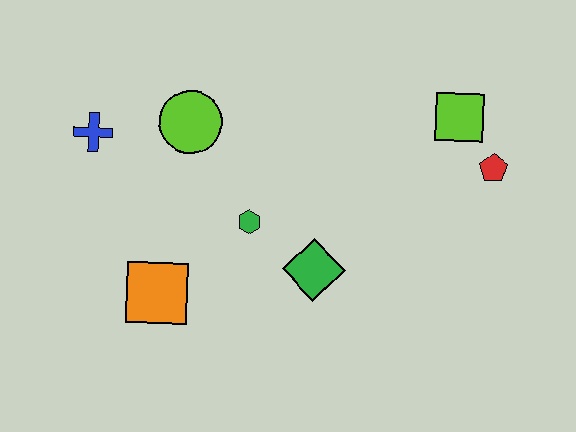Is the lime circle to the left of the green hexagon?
Yes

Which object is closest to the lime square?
The red pentagon is closest to the lime square.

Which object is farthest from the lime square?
The blue cross is farthest from the lime square.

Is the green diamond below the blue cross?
Yes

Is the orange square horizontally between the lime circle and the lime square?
No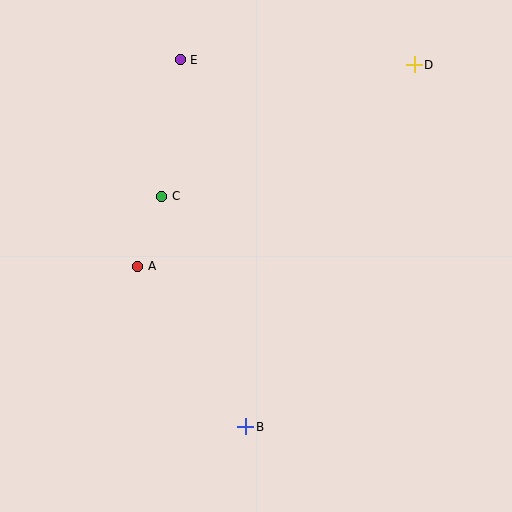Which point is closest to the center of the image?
Point C at (162, 196) is closest to the center.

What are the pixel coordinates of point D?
Point D is at (414, 65).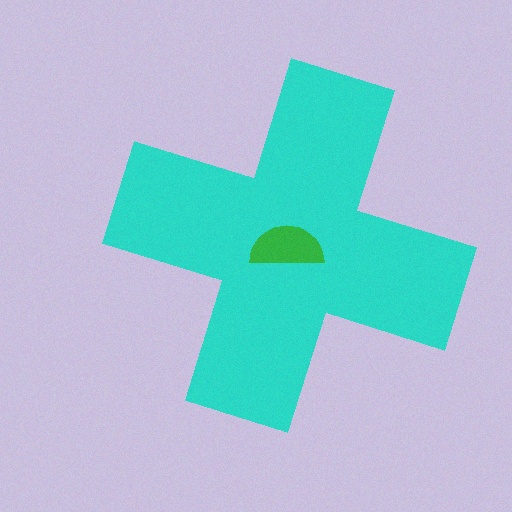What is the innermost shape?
The green semicircle.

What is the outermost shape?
The cyan cross.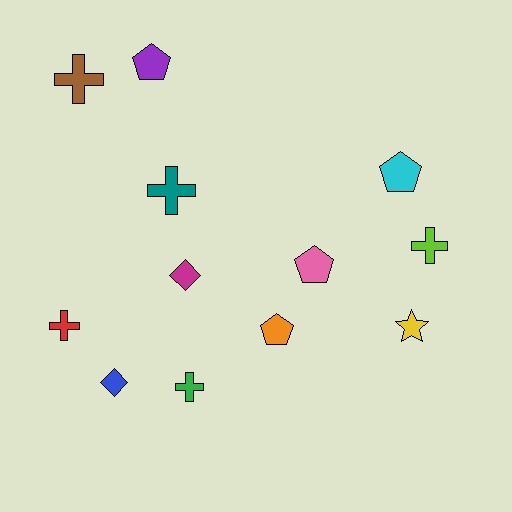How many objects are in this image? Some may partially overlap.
There are 12 objects.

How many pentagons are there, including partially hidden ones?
There are 4 pentagons.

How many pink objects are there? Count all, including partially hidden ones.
There is 1 pink object.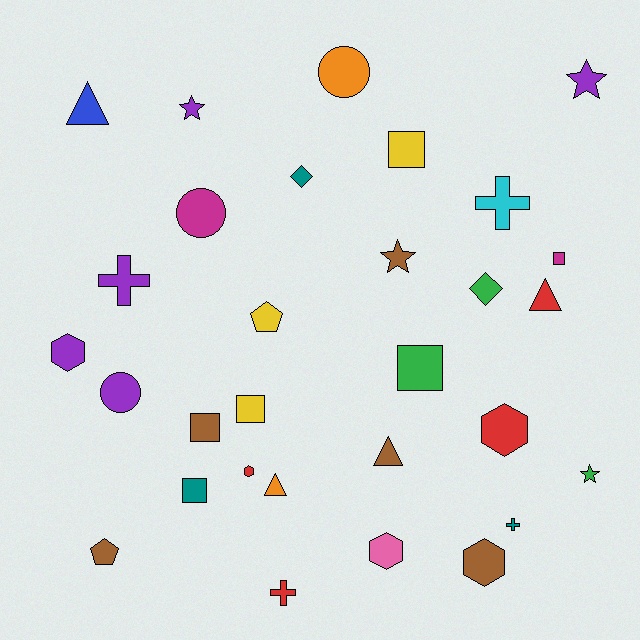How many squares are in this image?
There are 6 squares.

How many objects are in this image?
There are 30 objects.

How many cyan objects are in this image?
There is 1 cyan object.